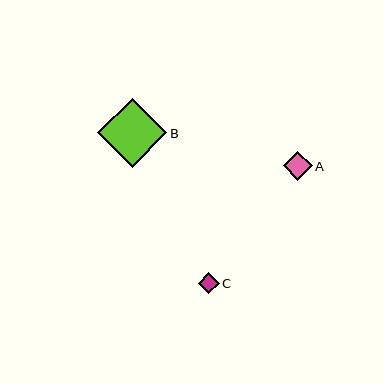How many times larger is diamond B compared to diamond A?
Diamond B is approximately 2.5 times the size of diamond A.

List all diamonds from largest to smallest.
From largest to smallest: B, A, C.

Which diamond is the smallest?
Diamond C is the smallest with a size of approximately 20 pixels.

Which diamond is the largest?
Diamond B is the largest with a size of approximately 70 pixels.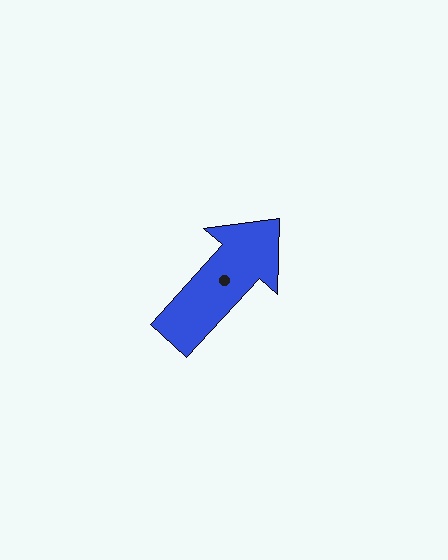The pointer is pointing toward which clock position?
Roughly 1 o'clock.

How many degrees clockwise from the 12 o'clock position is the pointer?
Approximately 42 degrees.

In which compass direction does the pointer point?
Northeast.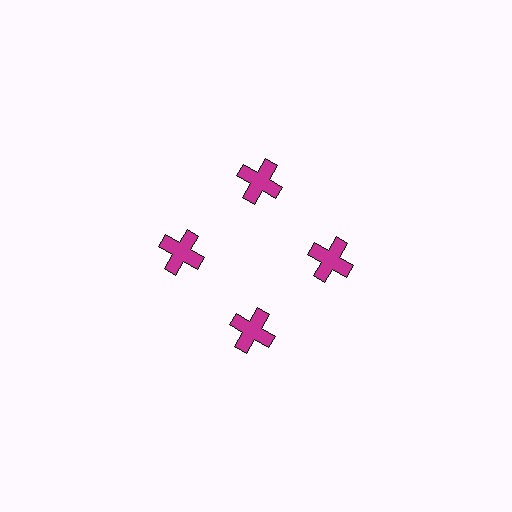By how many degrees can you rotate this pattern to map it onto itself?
The pattern maps onto itself every 90 degrees of rotation.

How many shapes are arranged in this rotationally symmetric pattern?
There are 4 shapes, arranged in 4 groups of 1.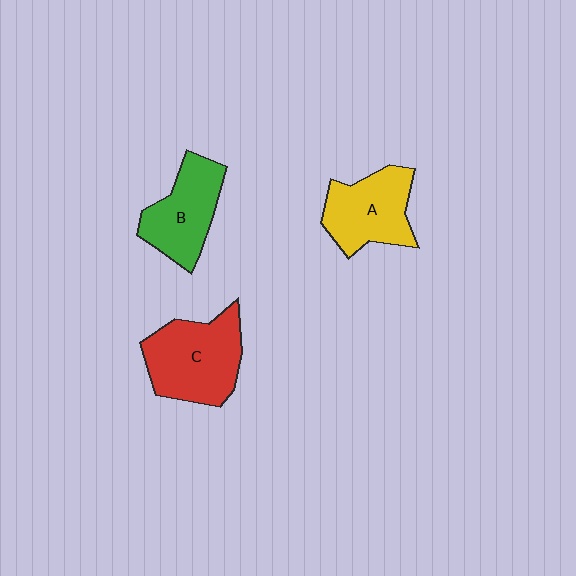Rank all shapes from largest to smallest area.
From largest to smallest: C (red), A (yellow), B (green).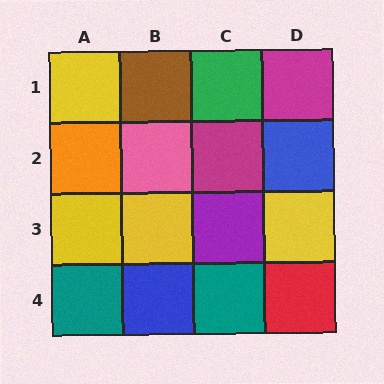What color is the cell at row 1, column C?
Green.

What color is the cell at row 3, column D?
Yellow.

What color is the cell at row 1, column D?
Magenta.